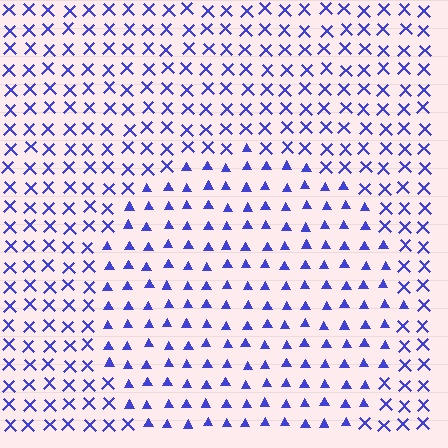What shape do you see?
I see a circle.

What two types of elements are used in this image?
The image uses triangles inside the circle region and X marks outside it.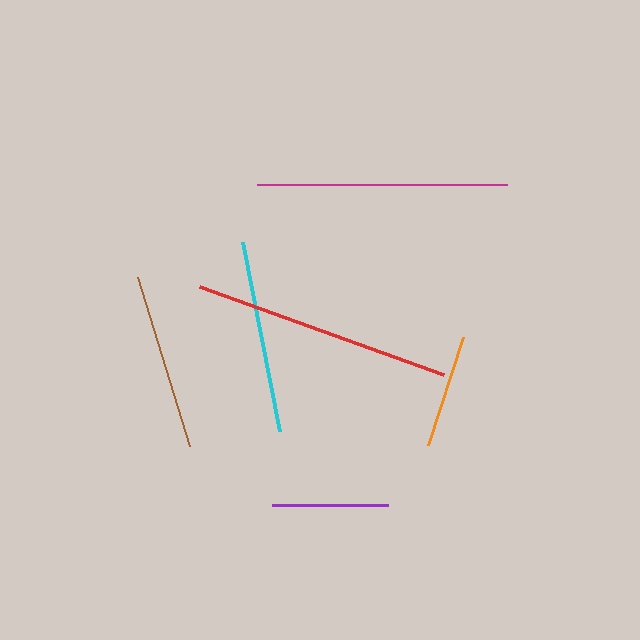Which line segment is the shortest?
The orange line is the shortest at approximately 114 pixels.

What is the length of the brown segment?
The brown segment is approximately 177 pixels long.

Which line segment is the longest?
The red line is the longest at approximately 259 pixels.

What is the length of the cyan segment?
The cyan segment is approximately 192 pixels long.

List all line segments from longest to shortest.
From longest to shortest: red, magenta, cyan, brown, purple, orange.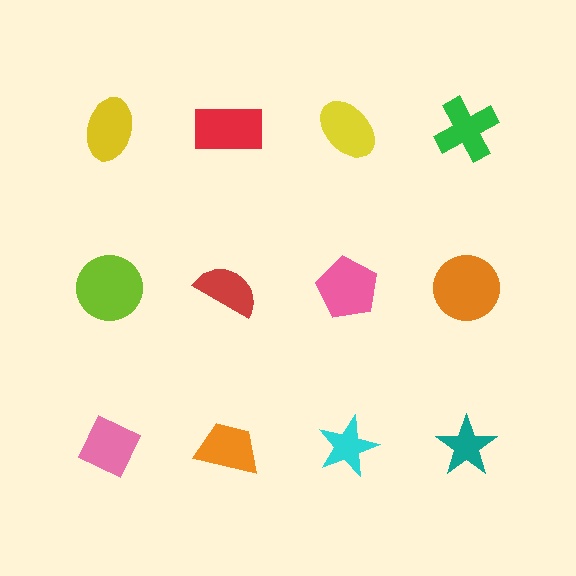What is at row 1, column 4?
A green cross.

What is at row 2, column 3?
A pink pentagon.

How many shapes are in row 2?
4 shapes.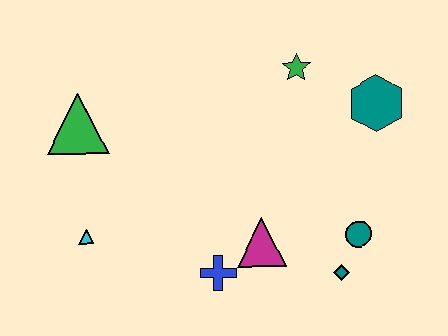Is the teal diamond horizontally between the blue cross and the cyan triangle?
No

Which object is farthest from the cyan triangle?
The teal hexagon is farthest from the cyan triangle.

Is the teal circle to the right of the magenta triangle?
Yes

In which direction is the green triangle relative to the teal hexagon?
The green triangle is to the left of the teal hexagon.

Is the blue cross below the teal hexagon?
Yes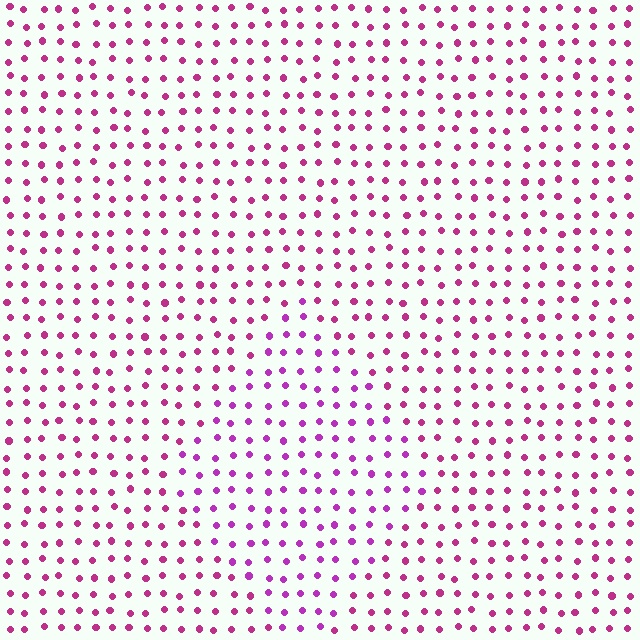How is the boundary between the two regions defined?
The boundary is defined purely by a slight shift in hue (about 23 degrees). Spacing, size, and orientation are identical on both sides.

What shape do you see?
I see a diamond.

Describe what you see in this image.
The image is filled with small magenta elements in a uniform arrangement. A diamond-shaped region is visible where the elements are tinted to a slightly different hue, forming a subtle color boundary.